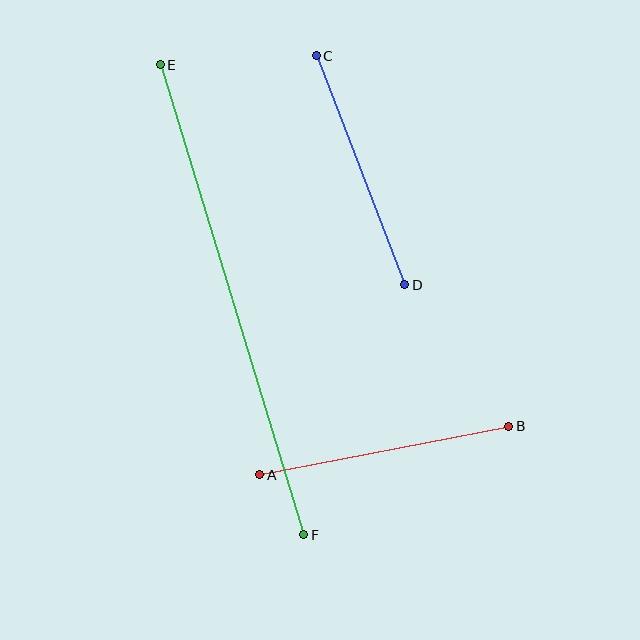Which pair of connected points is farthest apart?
Points E and F are farthest apart.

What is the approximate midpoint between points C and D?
The midpoint is at approximately (360, 170) pixels.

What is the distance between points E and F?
The distance is approximately 491 pixels.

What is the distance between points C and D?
The distance is approximately 245 pixels.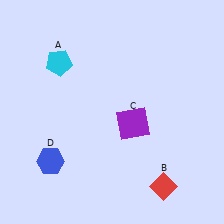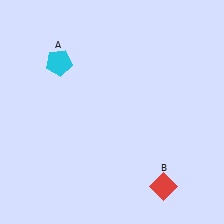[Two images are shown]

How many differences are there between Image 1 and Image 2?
There are 2 differences between the two images.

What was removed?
The blue hexagon (D), the purple square (C) were removed in Image 2.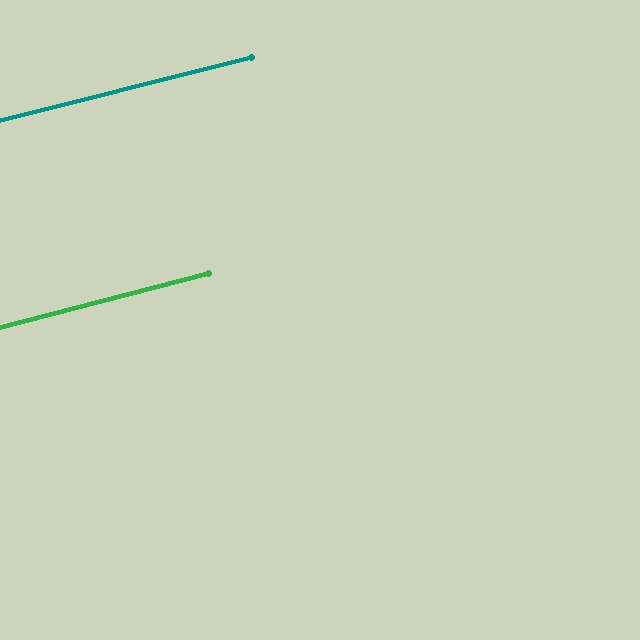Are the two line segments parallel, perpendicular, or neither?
Parallel — their directions differ by only 0.4°.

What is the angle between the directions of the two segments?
Approximately 0 degrees.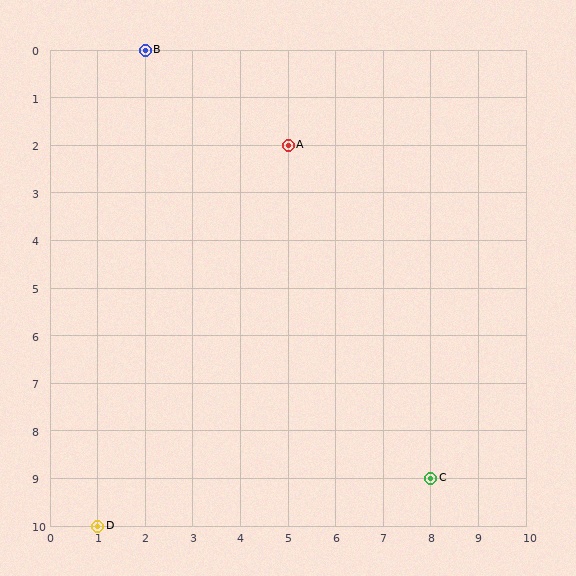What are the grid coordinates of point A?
Point A is at grid coordinates (5, 2).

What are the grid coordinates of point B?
Point B is at grid coordinates (2, 0).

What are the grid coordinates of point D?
Point D is at grid coordinates (1, 10).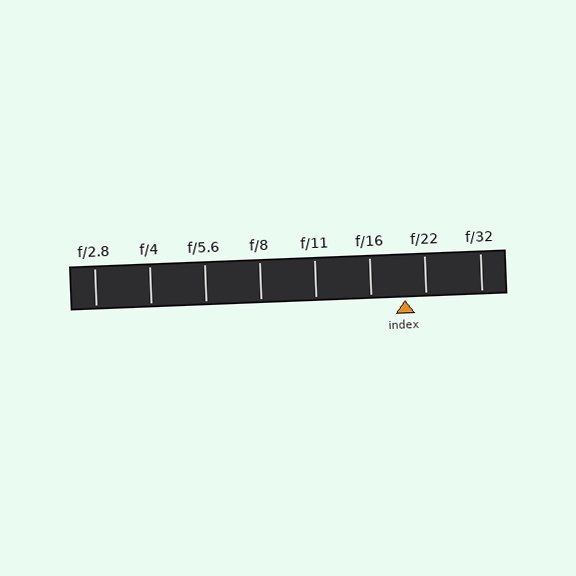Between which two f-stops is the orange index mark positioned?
The index mark is between f/16 and f/22.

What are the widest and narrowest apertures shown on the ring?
The widest aperture shown is f/2.8 and the narrowest is f/32.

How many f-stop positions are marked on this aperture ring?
There are 8 f-stop positions marked.